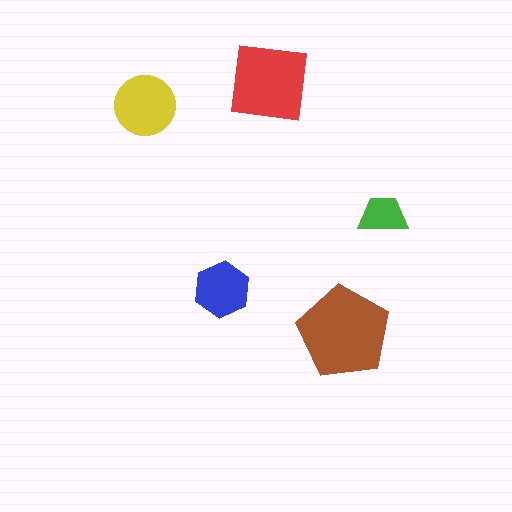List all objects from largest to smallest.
The brown pentagon, the red square, the yellow circle, the blue hexagon, the green trapezoid.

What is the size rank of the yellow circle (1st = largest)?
3rd.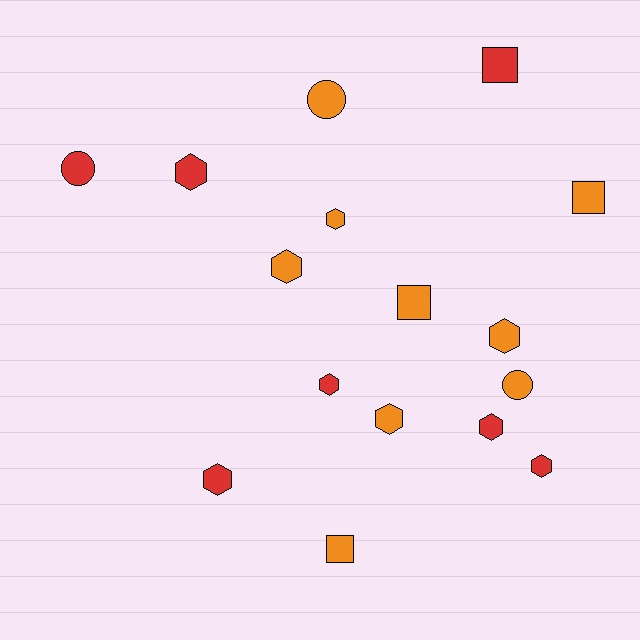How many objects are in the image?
There are 16 objects.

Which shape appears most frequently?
Hexagon, with 9 objects.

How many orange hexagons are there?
There are 4 orange hexagons.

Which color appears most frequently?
Orange, with 9 objects.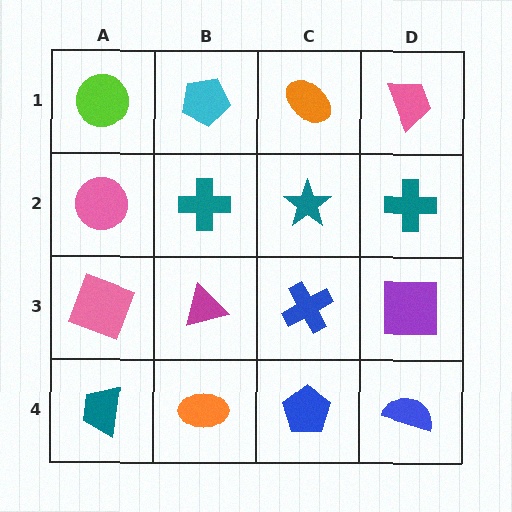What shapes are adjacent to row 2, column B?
A cyan pentagon (row 1, column B), a magenta triangle (row 3, column B), a pink circle (row 2, column A), a teal star (row 2, column C).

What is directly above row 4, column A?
A pink square.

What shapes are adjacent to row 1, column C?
A teal star (row 2, column C), a cyan pentagon (row 1, column B), a pink trapezoid (row 1, column D).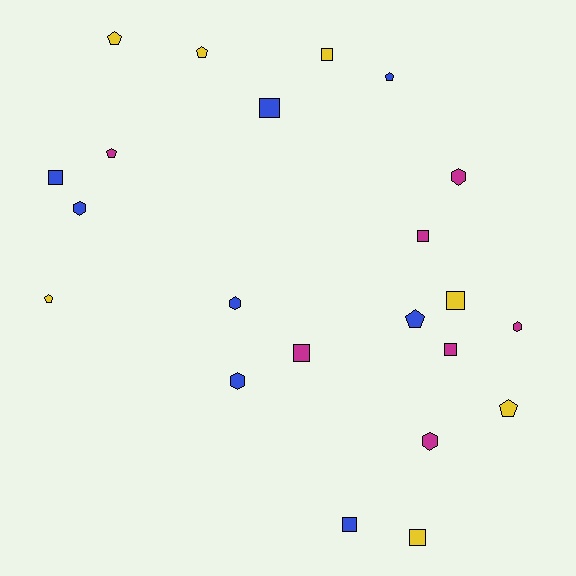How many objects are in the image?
There are 22 objects.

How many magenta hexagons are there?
There are 3 magenta hexagons.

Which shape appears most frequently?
Square, with 9 objects.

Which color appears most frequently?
Blue, with 8 objects.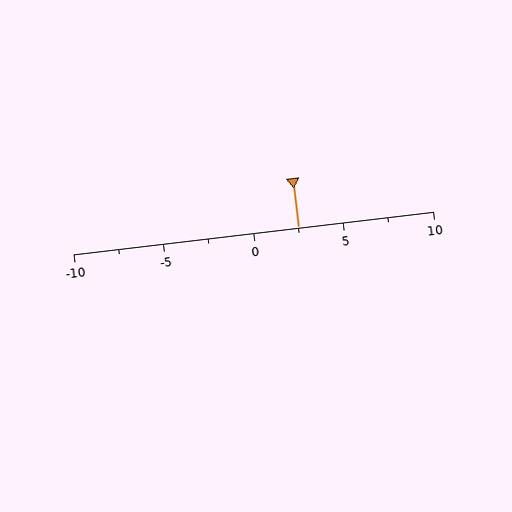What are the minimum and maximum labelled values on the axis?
The axis runs from -10 to 10.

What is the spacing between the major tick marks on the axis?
The major ticks are spaced 5 apart.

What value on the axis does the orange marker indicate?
The marker indicates approximately 2.5.